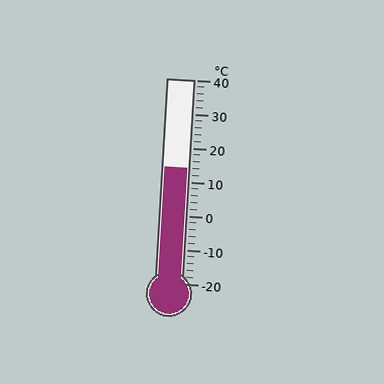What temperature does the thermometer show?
The thermometer shows approximately 14°C.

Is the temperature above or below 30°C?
The temperature is below 30°C.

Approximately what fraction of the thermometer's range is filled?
The thermometer is filled to approximately 55% of its range.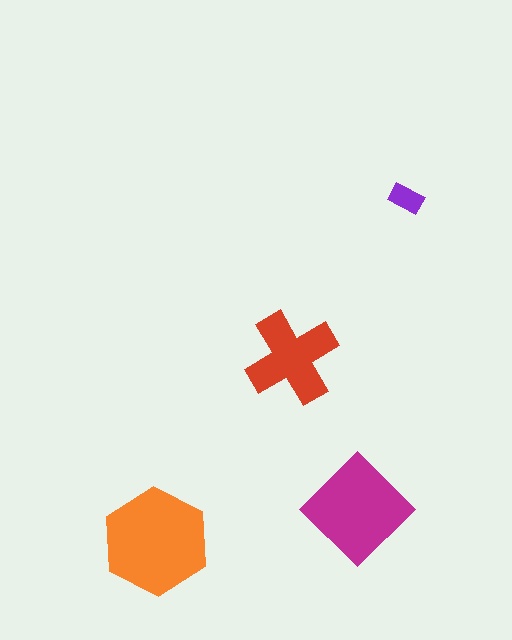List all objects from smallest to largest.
The purple rectangle, the red cross, the magenta diamond, the orange hexagon.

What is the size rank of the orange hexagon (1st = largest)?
1st.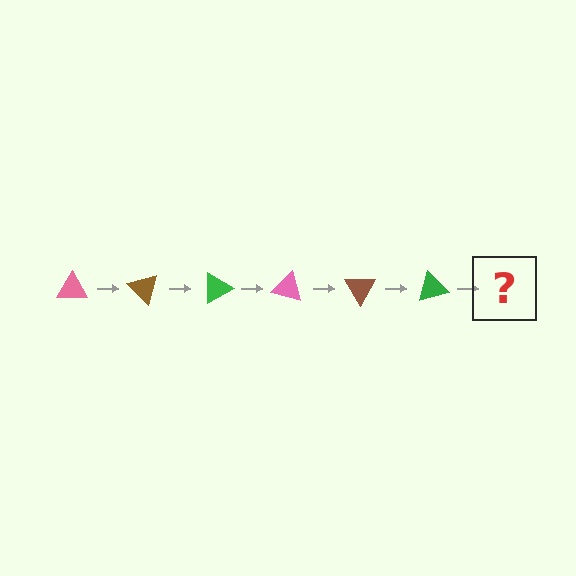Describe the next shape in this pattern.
It should be a pink triangle, rotated 270 degrees from the start.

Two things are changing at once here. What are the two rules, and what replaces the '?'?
The two rules are that it rotates 45 degrees each step and the color cycles through pink, brown, and green. The '?' should be a pink triangle, rotated 270 degrees from the start.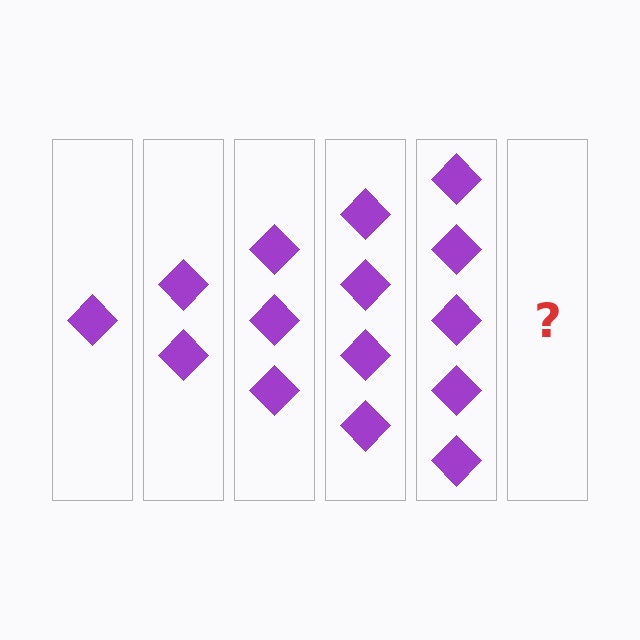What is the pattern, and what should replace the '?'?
The pattern is that each step adds one more diamond. The '?' should be 6 diamonds.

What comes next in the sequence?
The next element should be 6 diamonds.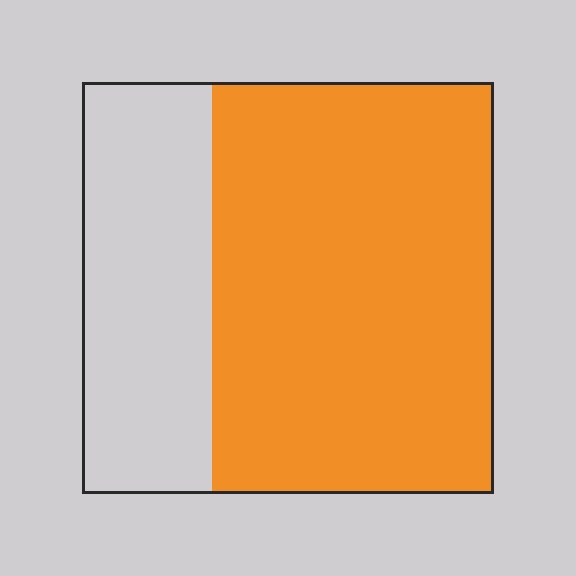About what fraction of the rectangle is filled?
About two thirds (2/3).